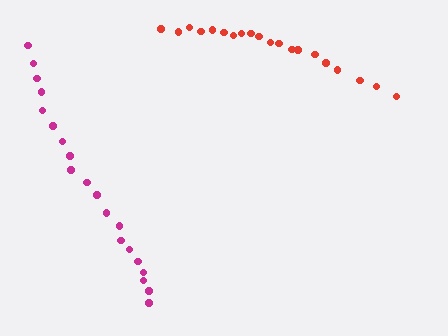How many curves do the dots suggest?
There are 2 distinct paths.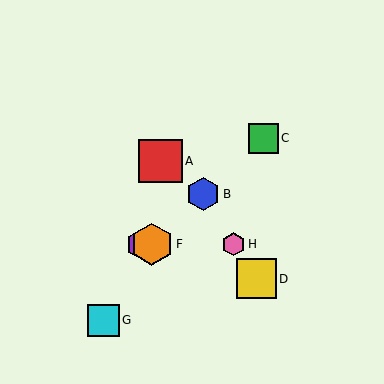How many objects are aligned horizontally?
3 objects (E, F, H) are aligned horizontally.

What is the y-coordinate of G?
Object G is at y≈320.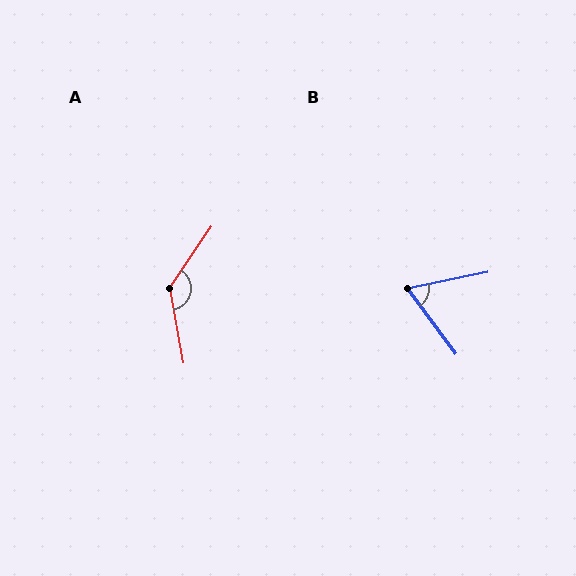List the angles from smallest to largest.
B (65°), A (135°).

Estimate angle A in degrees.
Approximately 135 degrees.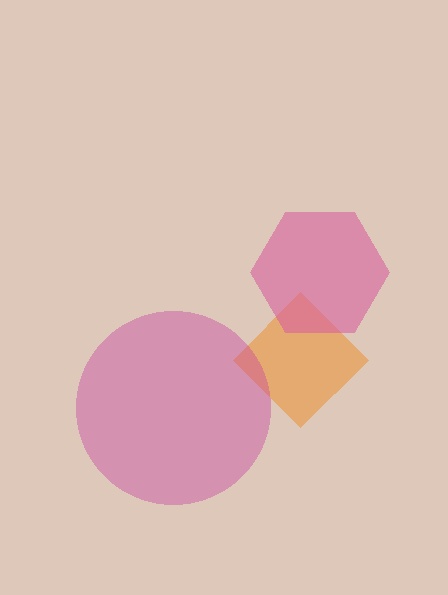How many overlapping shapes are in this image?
There are 3 overlapping shapes in the image.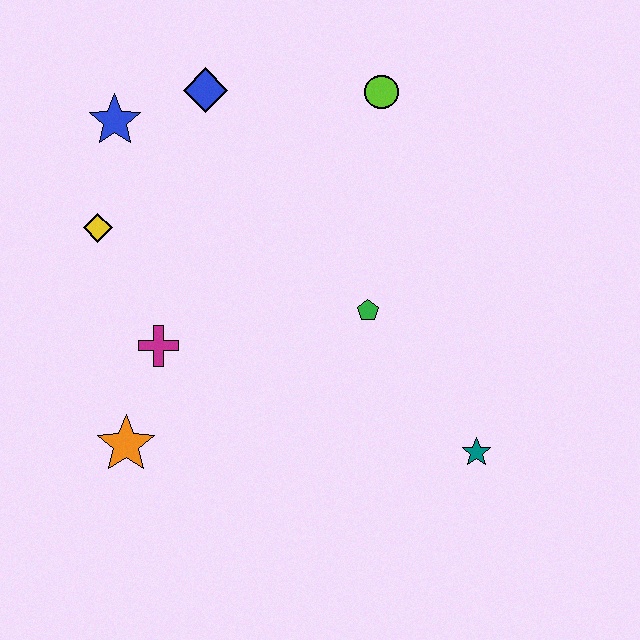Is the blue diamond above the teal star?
Yes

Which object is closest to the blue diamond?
The blue star is closest to the blue diamond.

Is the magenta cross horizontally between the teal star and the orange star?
Yes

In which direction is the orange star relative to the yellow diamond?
The orange star is below the yellow diamond.